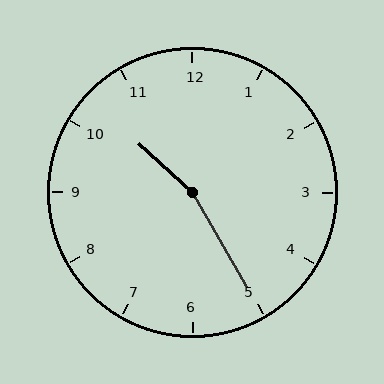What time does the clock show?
10:25.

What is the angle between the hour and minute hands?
Approximately 162 degrees.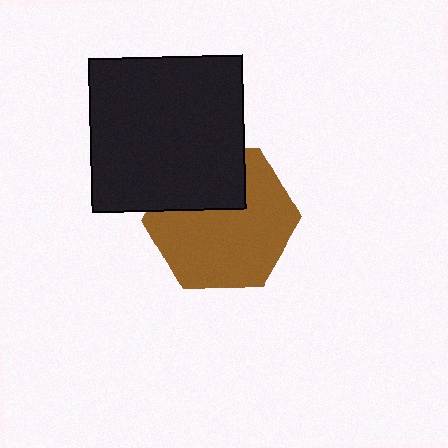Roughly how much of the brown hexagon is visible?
Most of it is visible (roughly 70%).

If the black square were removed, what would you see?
You would see the complete brown hexagon.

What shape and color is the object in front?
The object in front is a black square.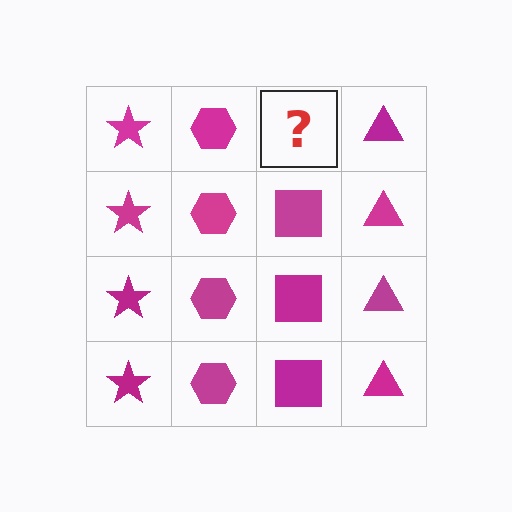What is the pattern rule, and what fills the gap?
The rule is that each column has a consistent shape. The gap should be filled with a magenta square.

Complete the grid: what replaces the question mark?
The question mark should be replaced with a magenta square.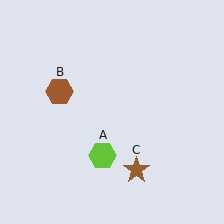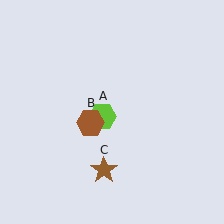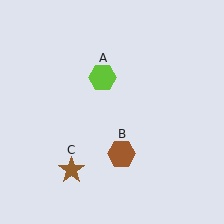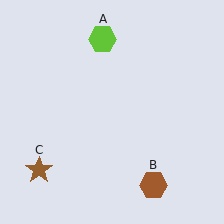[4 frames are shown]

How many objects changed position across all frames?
3 objects changed position: lime hexagon (object A), brown hexagon (object B), brown star (object C).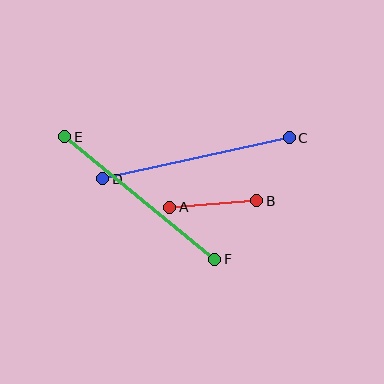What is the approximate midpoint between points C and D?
The midpoint is at approximately (196, 158) pixels.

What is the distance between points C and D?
The distance is approximately 191 pixels.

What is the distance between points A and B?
The distance is approximately 88 pixels.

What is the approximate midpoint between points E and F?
The midpoint is at approximately (140, 198) pixels.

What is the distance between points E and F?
The distance is approximately 193 pixels.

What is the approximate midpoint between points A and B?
The midpoint is at approximately (213, 204) pixels.